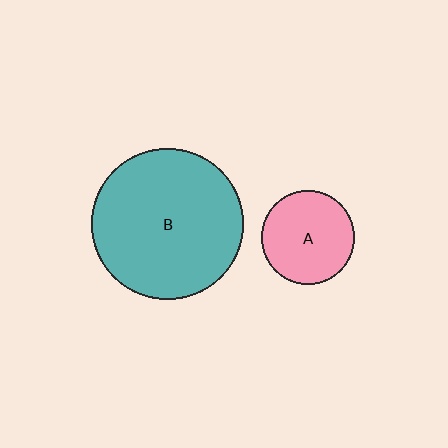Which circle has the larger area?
Circle B (teal).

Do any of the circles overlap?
No, none of the circles overlap.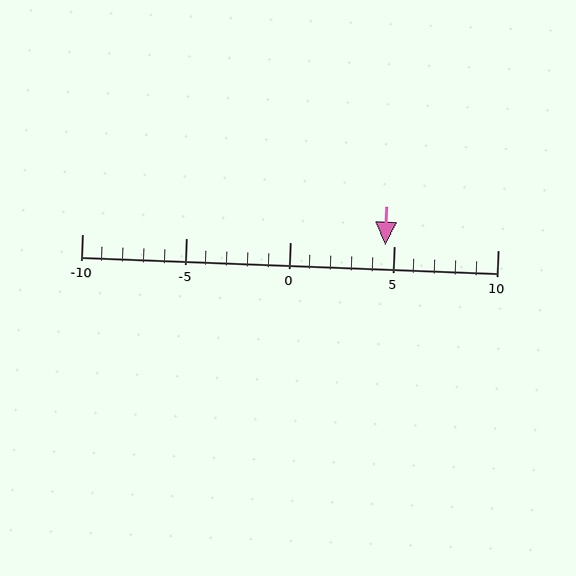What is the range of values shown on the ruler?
The ruler shows values from -10 to 10.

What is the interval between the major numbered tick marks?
The major tick marks are spaced 5 units apart.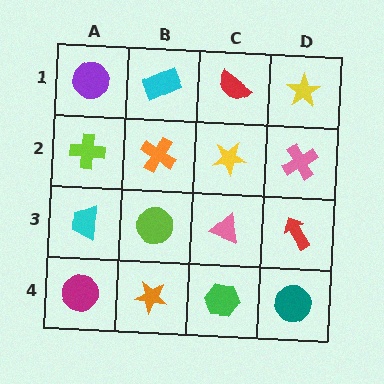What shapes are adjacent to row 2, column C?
A red semicircle (row 1, column C), a pink triangle (row 3, column C), an orange cross (row 2, column B), a pink cross (row 2, column D).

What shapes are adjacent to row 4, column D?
A red arrow (row 3, column D), a green hexagon (row 4, column C).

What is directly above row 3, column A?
A lime cross.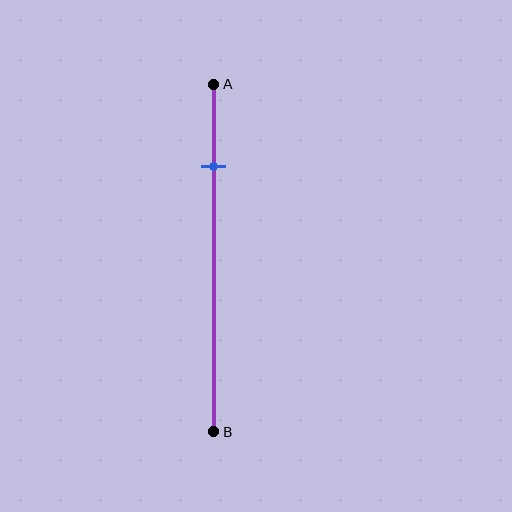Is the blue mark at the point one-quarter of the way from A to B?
Yes, the mark is approximately at the one-quarter point.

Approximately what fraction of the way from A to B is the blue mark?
The blue mark is approximately 25% of the way from A to B.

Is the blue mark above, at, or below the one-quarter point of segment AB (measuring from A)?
The blue mark is approximately at the one-quarter point of segment AB.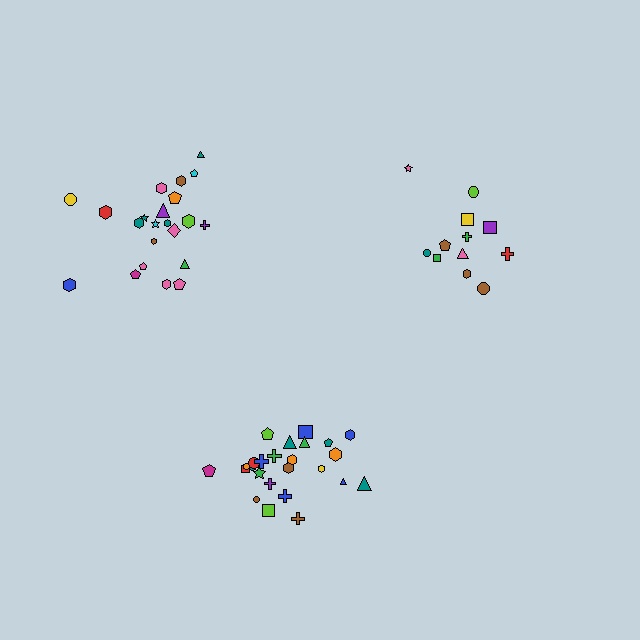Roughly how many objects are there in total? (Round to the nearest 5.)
Roughly 60 objects in total.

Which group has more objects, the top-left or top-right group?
The top-left group.